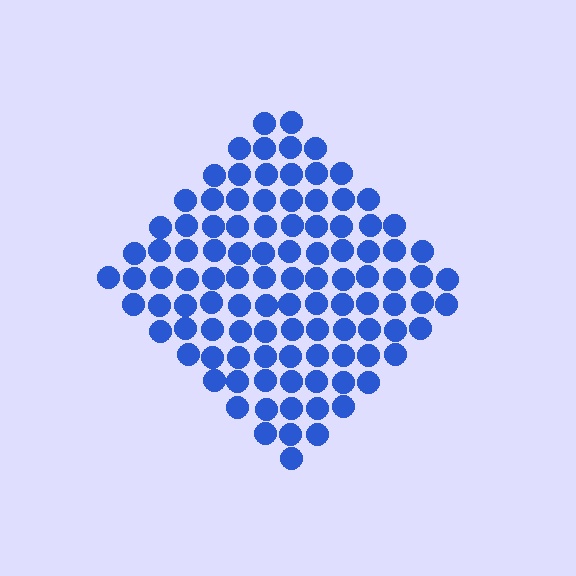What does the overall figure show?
The overall figure shows a diamond.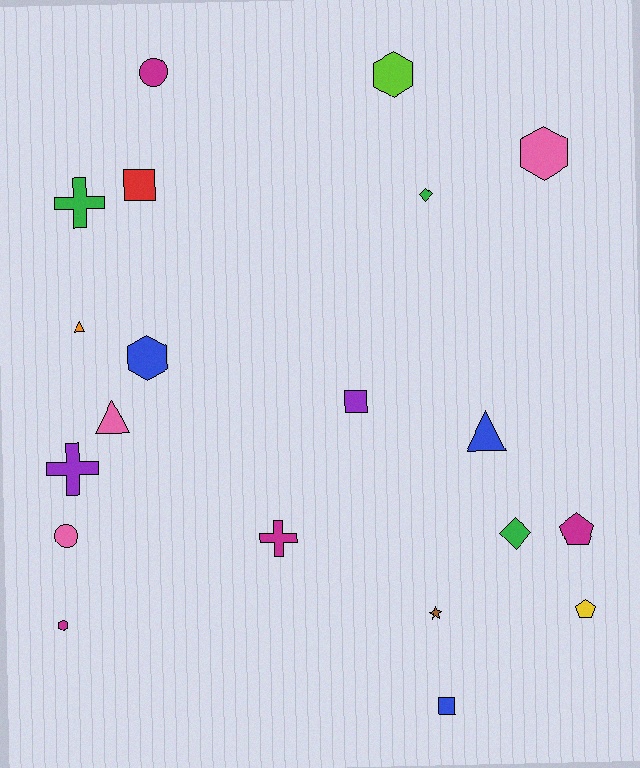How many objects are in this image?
There are 20 objects.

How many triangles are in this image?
There are 3 triangles.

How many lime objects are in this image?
There is 1 lime object.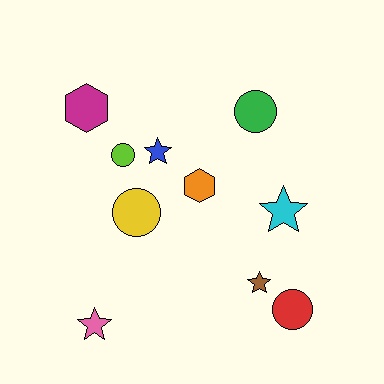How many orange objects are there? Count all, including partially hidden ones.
There is 1 orange object.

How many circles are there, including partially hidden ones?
There are 4 circles.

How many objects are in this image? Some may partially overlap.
There are 10 objects.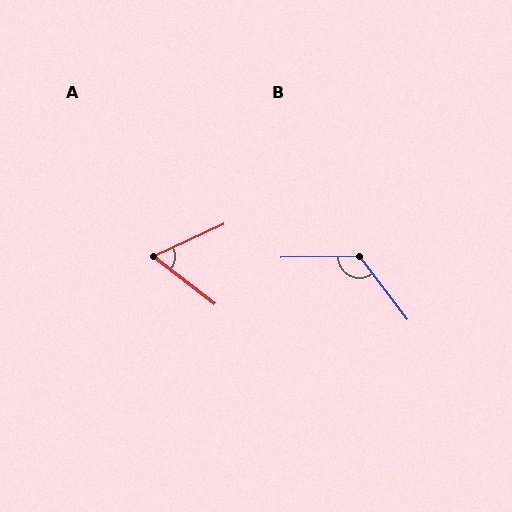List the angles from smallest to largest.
A (62°), B (126°).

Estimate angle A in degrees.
Approximately 62 degrees.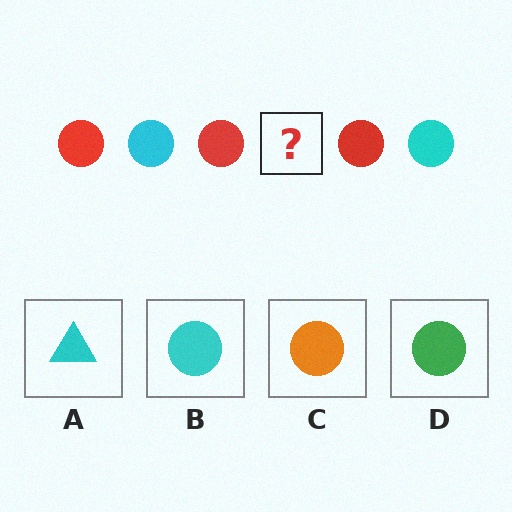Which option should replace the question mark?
Option B.